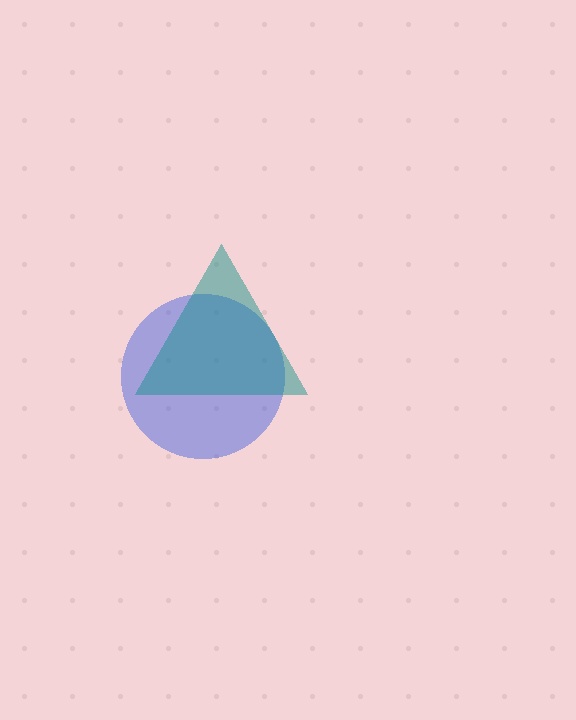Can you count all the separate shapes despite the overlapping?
Yes, there are 2 separate shapes.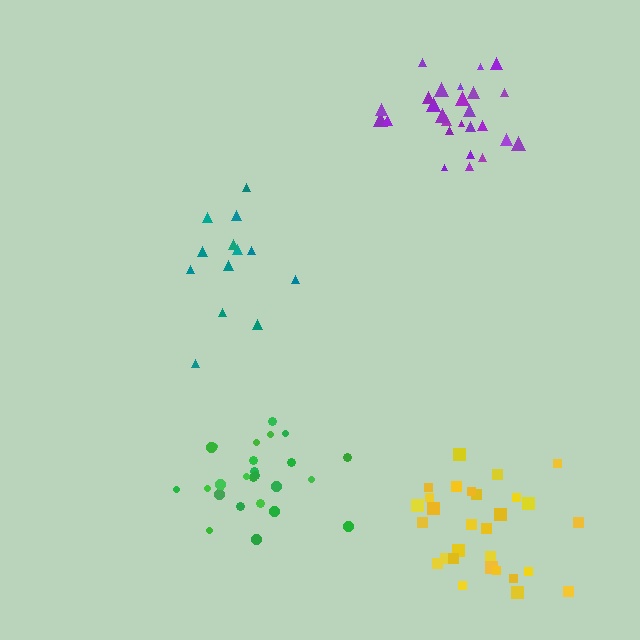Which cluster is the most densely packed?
Purple.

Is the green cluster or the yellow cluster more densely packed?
Yellow.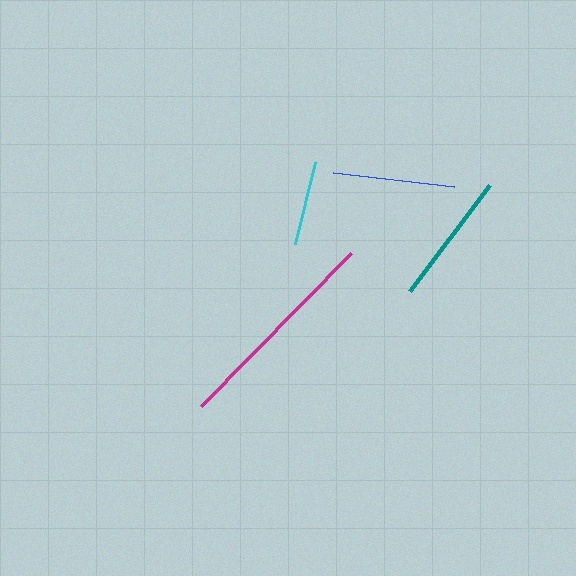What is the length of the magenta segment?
The magenta segment is approximately 214 pixels long.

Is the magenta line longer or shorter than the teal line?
The magenta line is longer than the teal line.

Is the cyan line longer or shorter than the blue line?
The blue line is longer than the cyan line.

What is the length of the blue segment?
The blue segment is approximately 121 pixels long.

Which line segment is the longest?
The magenta line is the longest at approximately 214 pixels.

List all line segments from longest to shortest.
From longest to shortest: magenta, teal, blue, cyan.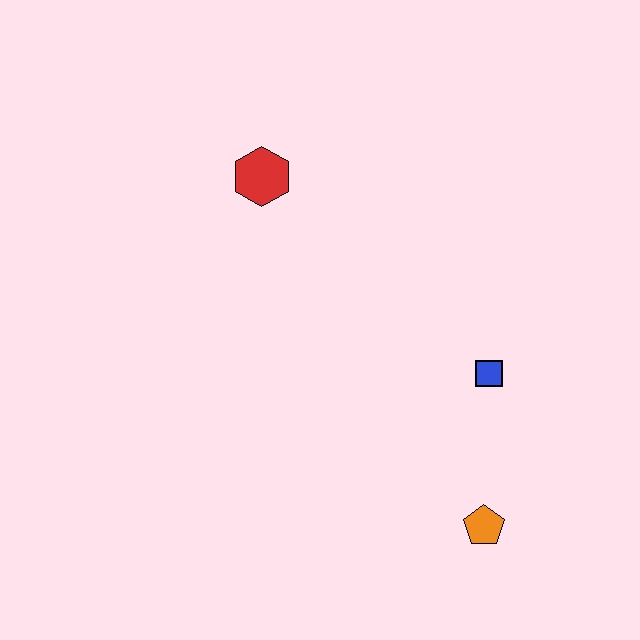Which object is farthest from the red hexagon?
The orange pentagon is farthest from the red hexagon.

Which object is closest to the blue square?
The orange pentagon is closest to the blue square.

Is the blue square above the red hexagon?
No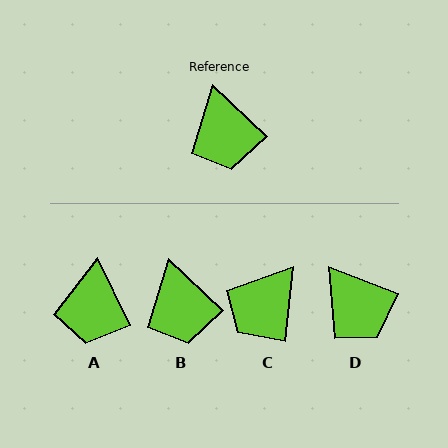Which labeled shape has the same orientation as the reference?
B.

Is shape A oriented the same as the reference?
No, it is off by about 21 degrees.